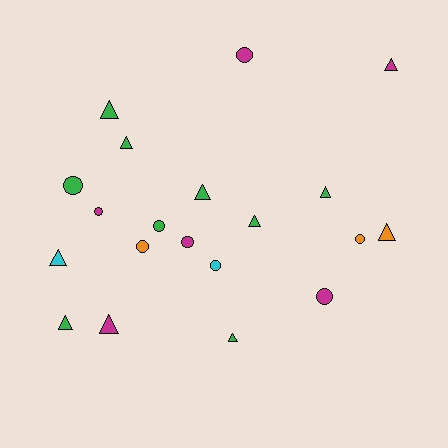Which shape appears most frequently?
Triangle, with 11 objects.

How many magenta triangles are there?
There are 2 magenta triangles.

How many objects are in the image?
There are 20 objects.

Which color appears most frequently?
Green, with 9 objects.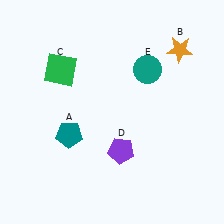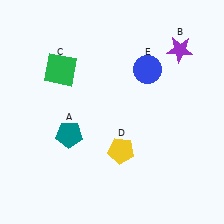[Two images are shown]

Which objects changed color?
B changed from orange to purple. D changed from purple to yellow. E changed from teal to blue.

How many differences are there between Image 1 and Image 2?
There are 3 differences between the two images.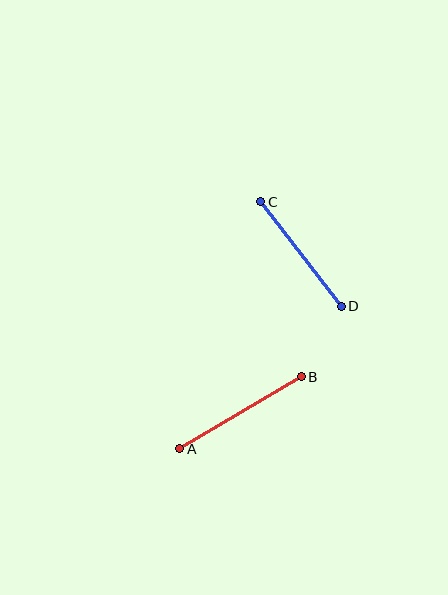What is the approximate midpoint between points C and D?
The midpoint is at approximately (301, 254) pixels.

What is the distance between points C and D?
The distance is approximately 132 pixels.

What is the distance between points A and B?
The distance is approximately 141 pixels.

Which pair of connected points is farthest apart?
Points A and B are farthest apart.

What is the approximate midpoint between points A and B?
The midpoint is at approximately (241, 413) pixels.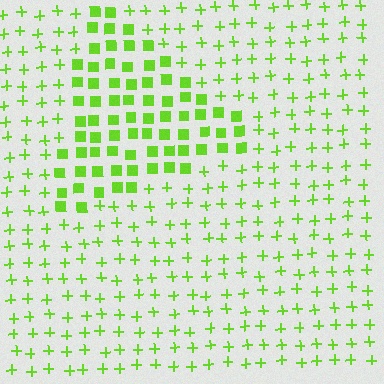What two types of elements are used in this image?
The image uses squares inside the triangle region and plus signs outside it.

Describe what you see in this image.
The image is filled with small lime elements arranged in a uniform grid. A triangle-shaped region contains squares, while the surrounding area contains plus signs. The boundary is defined purely by the change in element shape.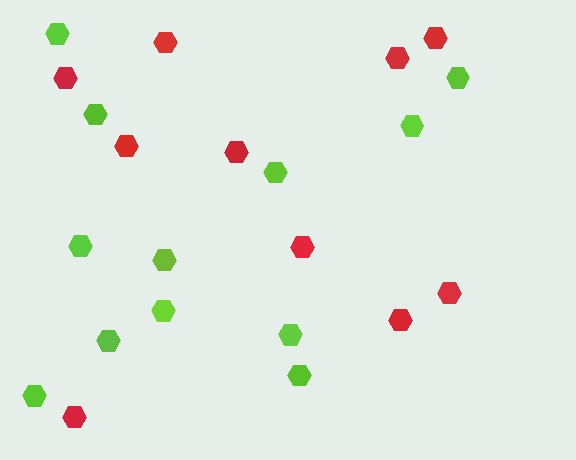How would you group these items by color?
There are 2 groups: one group of lime hexagons (12) and one group of red hexagons (10).